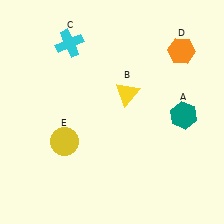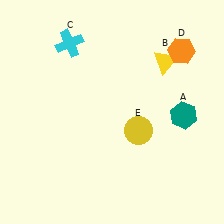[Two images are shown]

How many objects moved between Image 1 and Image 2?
2 objects moved between the two images.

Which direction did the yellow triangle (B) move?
The yellow triangle (B) moved right.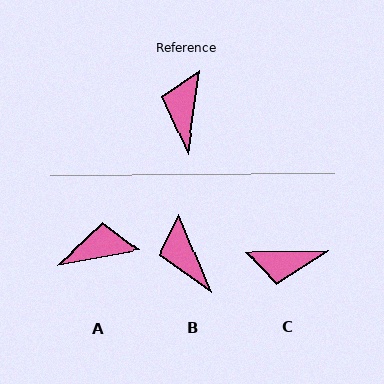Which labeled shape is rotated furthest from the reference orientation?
C, about 98 degrees away.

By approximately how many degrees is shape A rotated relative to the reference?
Approximately 71 degrees clockwise.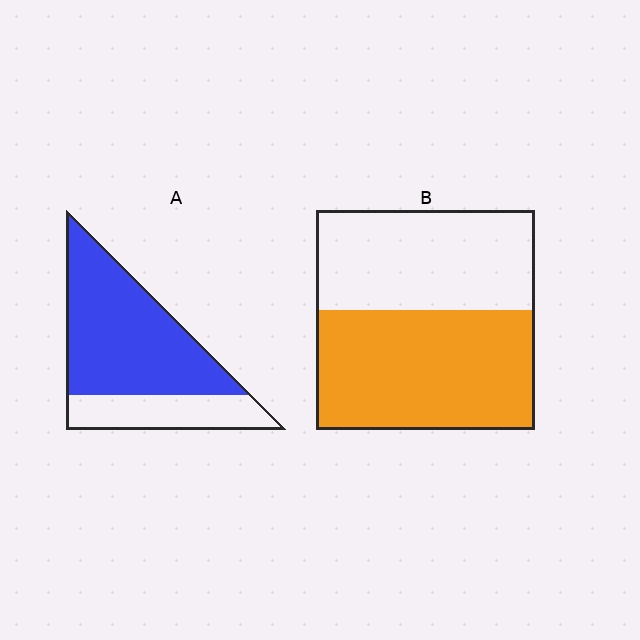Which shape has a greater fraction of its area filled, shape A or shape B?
Shape A.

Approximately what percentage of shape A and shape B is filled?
A is approximately 70% and B is approximately 55%.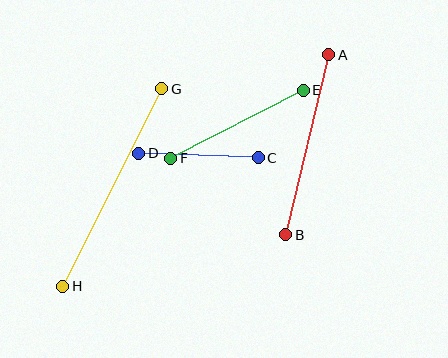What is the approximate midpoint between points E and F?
The midpoint is at approximately (237, 124) pixels.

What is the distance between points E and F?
The distance is approximately 149 pixels.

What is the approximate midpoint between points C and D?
The midpoint is at approximately (199, 156) pixels.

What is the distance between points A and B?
The distance is approximately 185 pixels.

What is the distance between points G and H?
The distance is approximately 221 pixels.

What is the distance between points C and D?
The distance is approximately 120 pixels.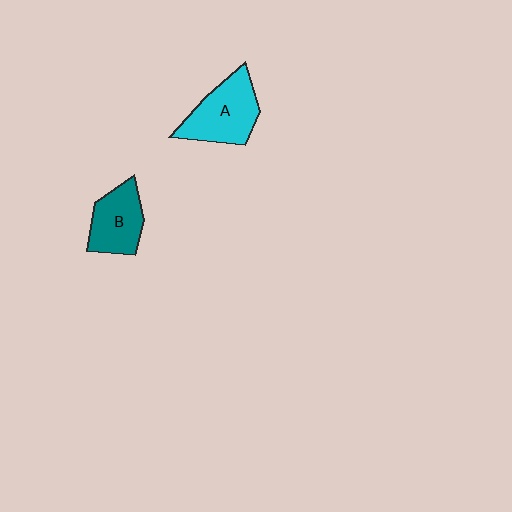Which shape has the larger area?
Shape A (cyan).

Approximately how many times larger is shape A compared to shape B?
Approximately 1.3 times.